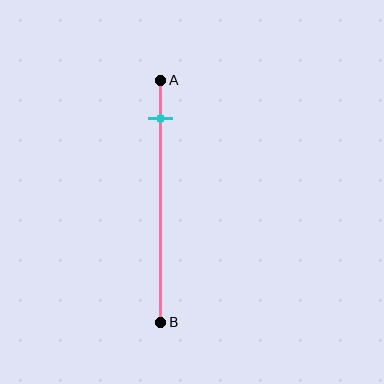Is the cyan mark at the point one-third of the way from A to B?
No, the mark is at about 15% from A, not at the 33% one-third point.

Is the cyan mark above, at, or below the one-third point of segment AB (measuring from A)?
The cyan mark is above the one-third point of segment AB.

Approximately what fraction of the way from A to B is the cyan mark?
The cyan mark is approximately 15% of the way from A to B.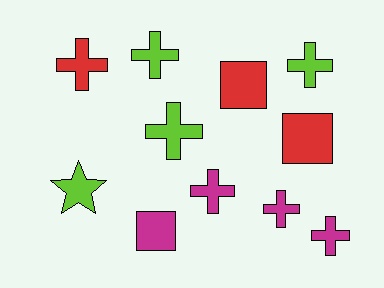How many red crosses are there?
There is 1 red cross.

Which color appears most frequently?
Lime, with 4 objects.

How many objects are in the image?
There are 11 objects.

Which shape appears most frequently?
Cross, with 7 objects.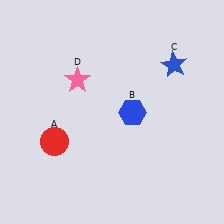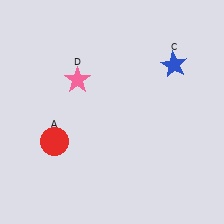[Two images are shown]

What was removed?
The blue hexagon (B) was removed in Image 2.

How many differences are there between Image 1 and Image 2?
There is 1 difference between the two images.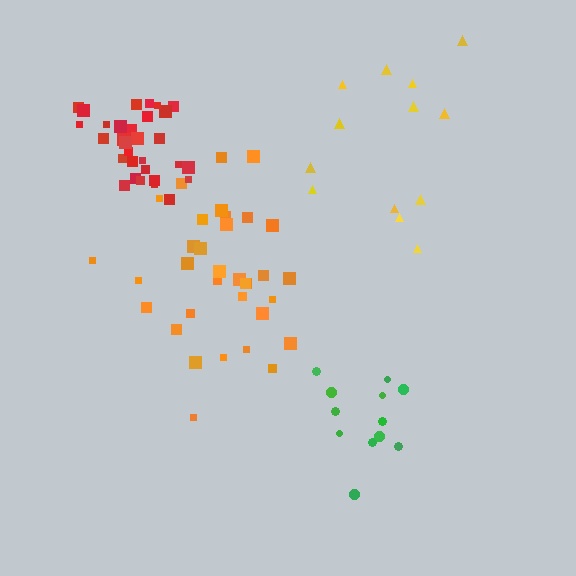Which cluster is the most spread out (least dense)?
Yellow.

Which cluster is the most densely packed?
Red.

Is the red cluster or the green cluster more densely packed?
Red.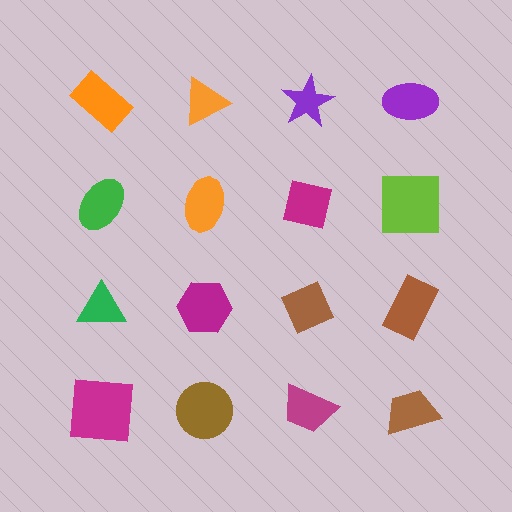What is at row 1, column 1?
An orange rectangle.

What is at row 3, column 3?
A brown diamond.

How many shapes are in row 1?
4 shapes.